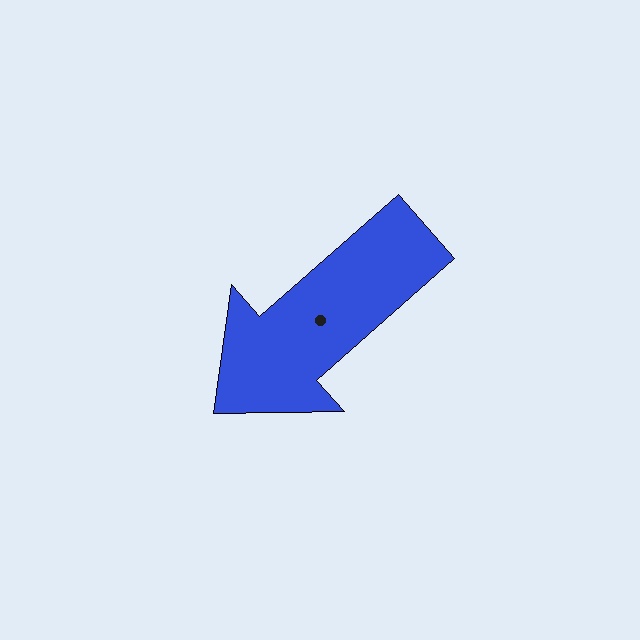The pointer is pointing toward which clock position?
Roughly 8 o'clock.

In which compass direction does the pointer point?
Southwest.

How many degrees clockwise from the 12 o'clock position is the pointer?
Approximately 229 degrees.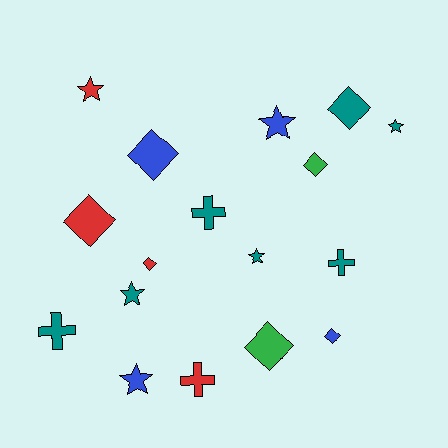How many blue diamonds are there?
There are 2 blue diamonds.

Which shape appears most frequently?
Diamond, with 7 objects.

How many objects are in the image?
There are 17 objects.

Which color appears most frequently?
Teal, with 7 objects.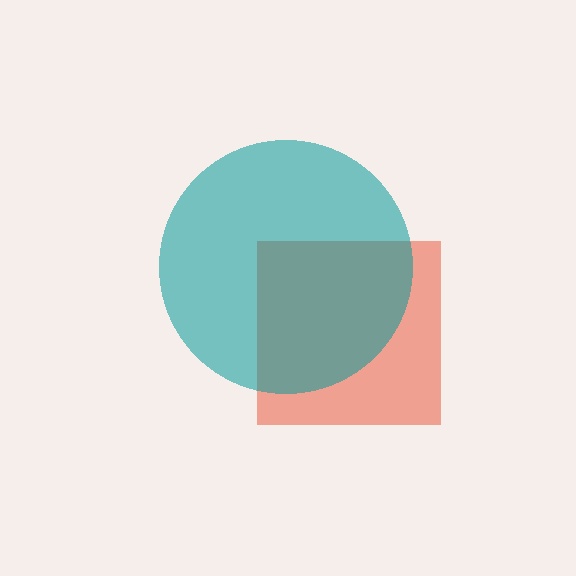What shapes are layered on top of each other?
The layered shapes are: a red square, a teal circle.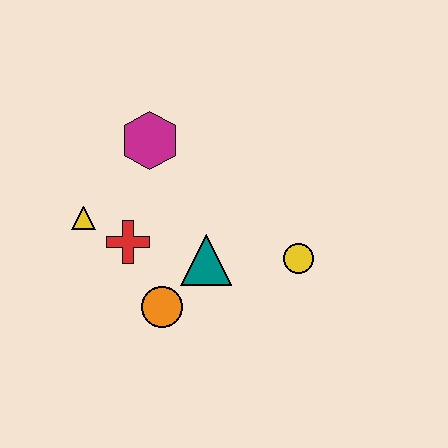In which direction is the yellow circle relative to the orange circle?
The yellow circle is to the right of the orange circle.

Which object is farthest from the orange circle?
The magenta hexagon is farthest from the orange circle.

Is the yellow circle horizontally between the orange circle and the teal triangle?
No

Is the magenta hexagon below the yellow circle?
No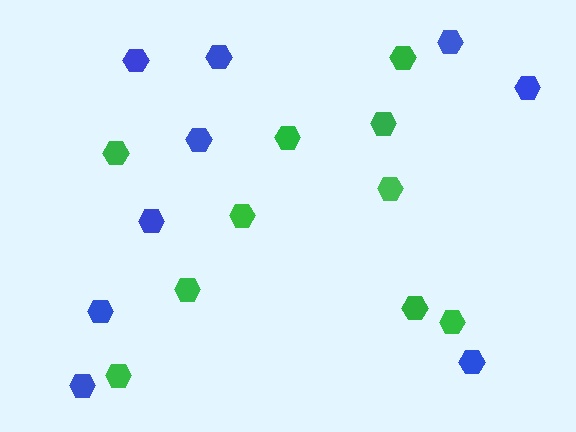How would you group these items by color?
There are 2 groups: one group of blue hexagons (9) and one group of green hexagons (10).